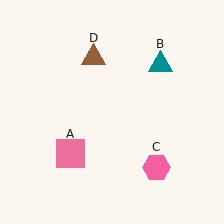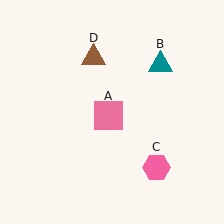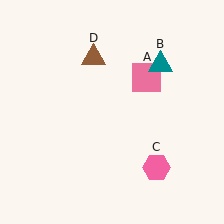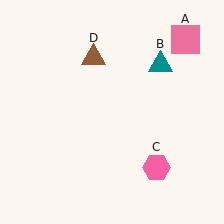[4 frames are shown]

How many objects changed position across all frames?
1 object changed position: pink square (object A).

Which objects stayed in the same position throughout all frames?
Teal triangle (object B) and pink hexagon (object C) and brown triangle (object D) remained stationary.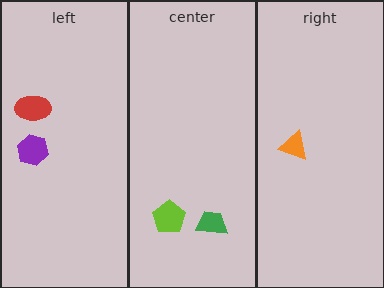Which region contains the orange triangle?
The right region.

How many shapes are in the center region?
2.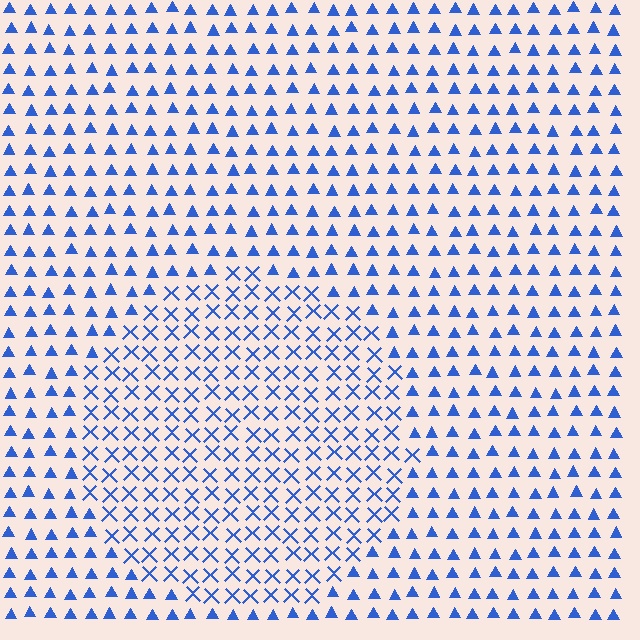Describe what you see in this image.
The image is filled with small blue elements arranged in a uniform grid. A circle-shaped region contains X marks, while the surrounding area contains triangles. The boundary is defined purely by the change in element shape.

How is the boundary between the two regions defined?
The boundary is defined by a change in element shape: X marks inside vs. triangles outside. All elements share the same color and spacing.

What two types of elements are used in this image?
The image uses X marks inside the circle region and triangles outside it.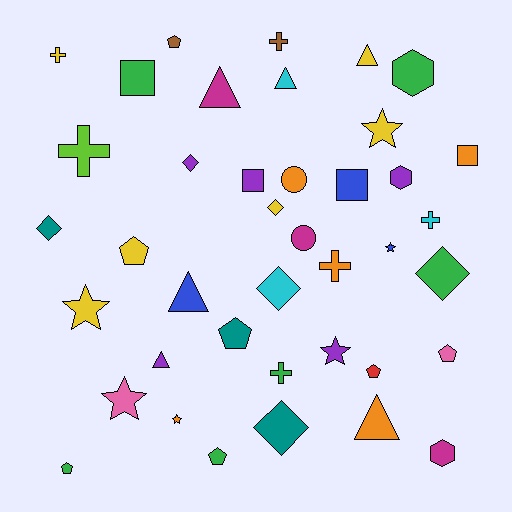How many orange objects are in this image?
There are 5 orange objects.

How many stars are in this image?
There are 6 stars.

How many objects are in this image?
There are 40 objects.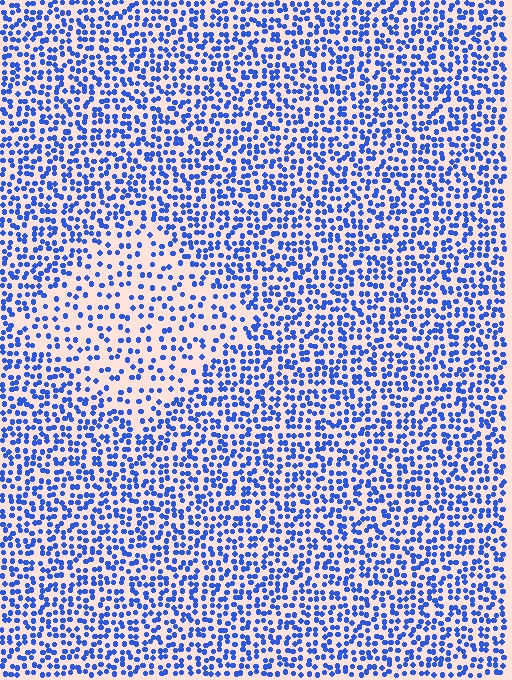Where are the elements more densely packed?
The elements are more densely packed outside the diamond boundary.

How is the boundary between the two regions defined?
The boundary is defined by a change in element density (approximately 2.0x ratio). All elements are the same color, size, and shape.